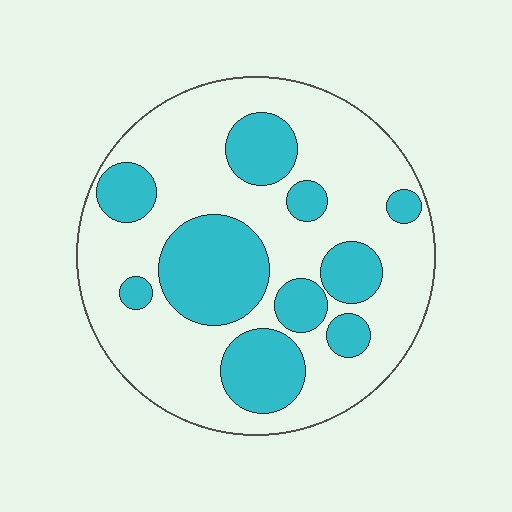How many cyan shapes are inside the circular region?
10.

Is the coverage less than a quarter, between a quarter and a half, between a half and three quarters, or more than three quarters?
Between a quarter and a half.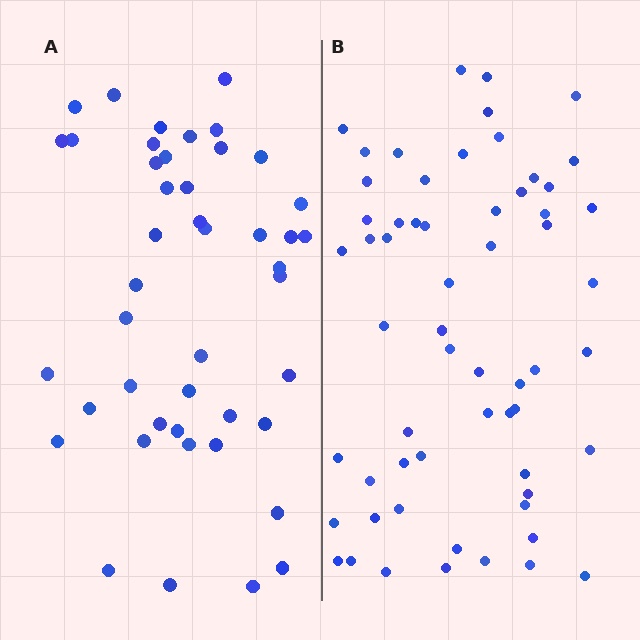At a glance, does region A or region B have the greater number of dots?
Region B (the right region) has more dots.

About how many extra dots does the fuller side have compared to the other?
Region B has approximately 15 more dots than region A.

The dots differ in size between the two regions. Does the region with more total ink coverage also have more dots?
No. Region A has more total ink coverage because its dots are larger, but region B actually contains more individual dots. Total area can be misleading — the number of items is what matters here.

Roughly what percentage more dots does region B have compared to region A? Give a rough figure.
About 35% more.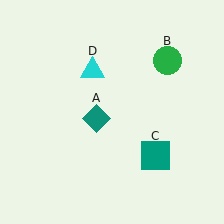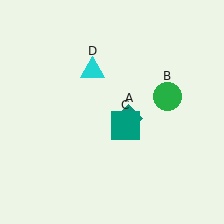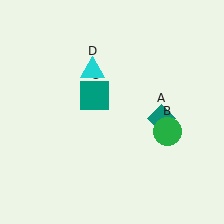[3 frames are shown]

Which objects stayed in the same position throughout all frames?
Cyan triangle (object D) remained stationary.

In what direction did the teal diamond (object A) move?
The teal diamond (object A) moved right.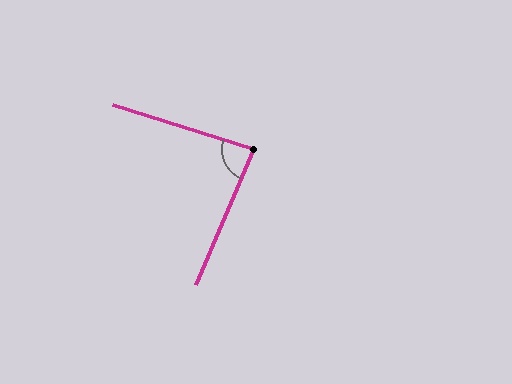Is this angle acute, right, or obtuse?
It is acute.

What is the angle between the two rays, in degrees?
Approximately 84 degrees.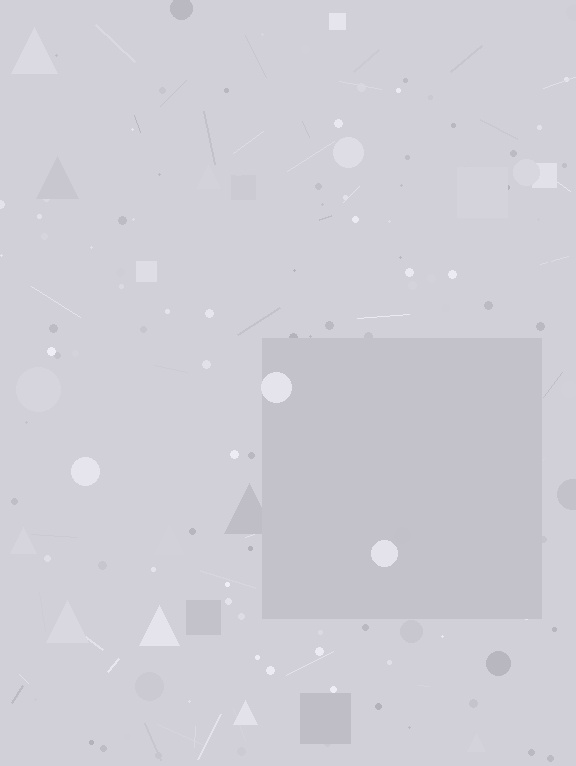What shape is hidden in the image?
A square is hidden in the image.